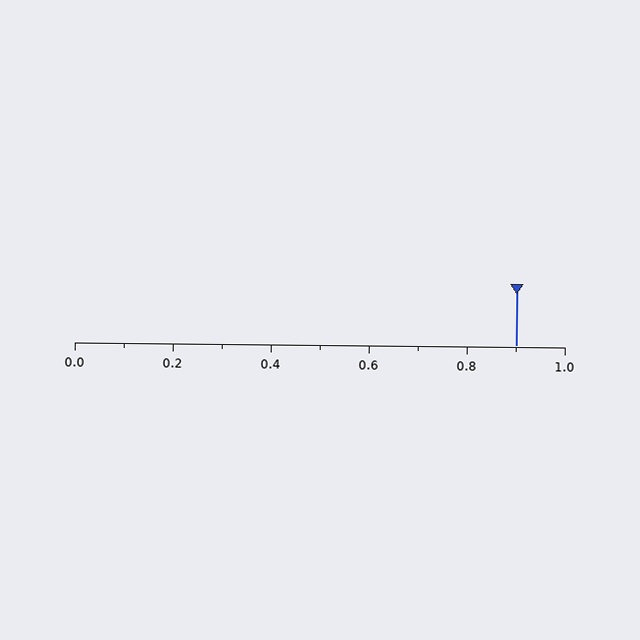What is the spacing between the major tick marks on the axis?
The major ticks are spaced 0.2 apart.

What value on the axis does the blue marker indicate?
The marker indicates approximately 0.9.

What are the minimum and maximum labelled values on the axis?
The axis runs from 0.0 to 1.0.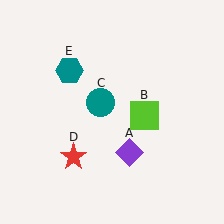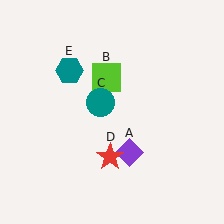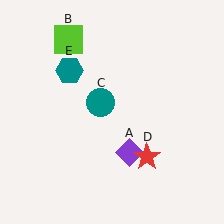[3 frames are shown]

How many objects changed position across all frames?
2 objects changed position: lime square (object B), red star (object D).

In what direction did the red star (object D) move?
The red star (object D) moved right.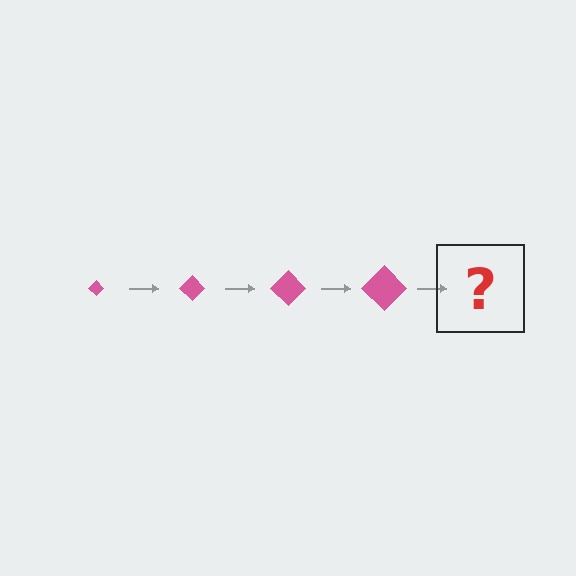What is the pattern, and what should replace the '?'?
The pattern is that the diamond gets progressively larger each step. The '?' should be a pink diamond, larger than the previous one.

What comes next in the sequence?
The next element should be a pink diamond, larger than the previous one.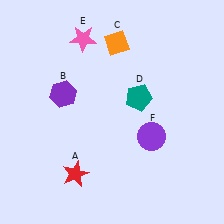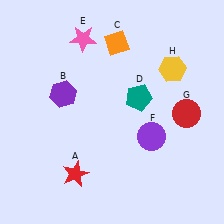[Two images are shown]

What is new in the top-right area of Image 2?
A yellow hexagon (H) was added in the top-right area of Image 2.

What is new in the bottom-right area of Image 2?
A red circle (G) was added in the bottom-right area of Image 2.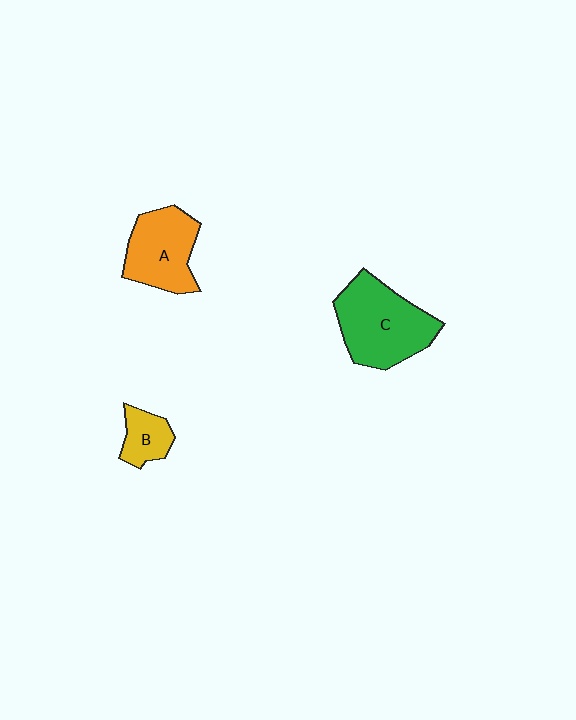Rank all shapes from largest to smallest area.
From largest to smallest: C (green), A (orange), B (yellow).